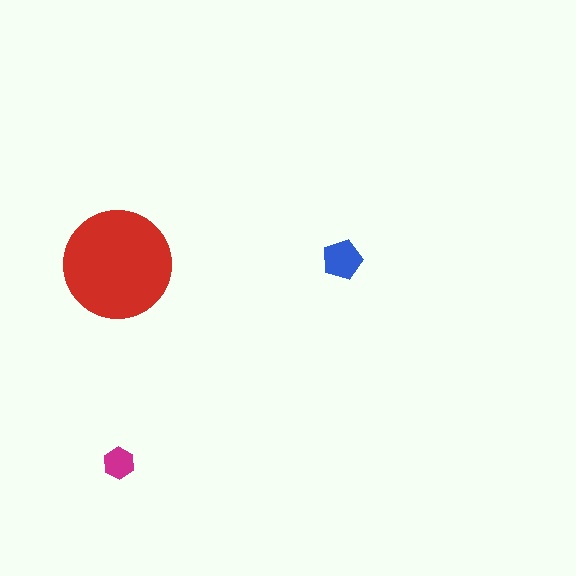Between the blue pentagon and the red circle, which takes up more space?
The red circle.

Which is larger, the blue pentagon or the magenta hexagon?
The blue pentagon.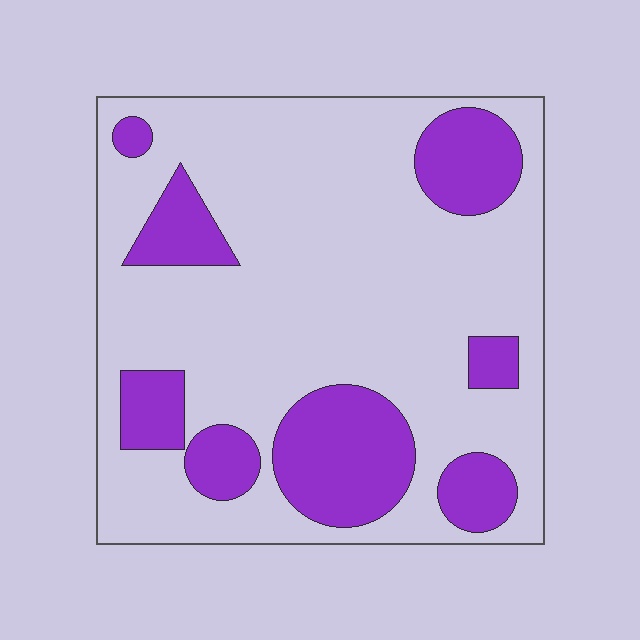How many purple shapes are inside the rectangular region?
8.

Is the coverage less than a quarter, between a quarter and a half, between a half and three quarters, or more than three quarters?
Between a quarter and a half.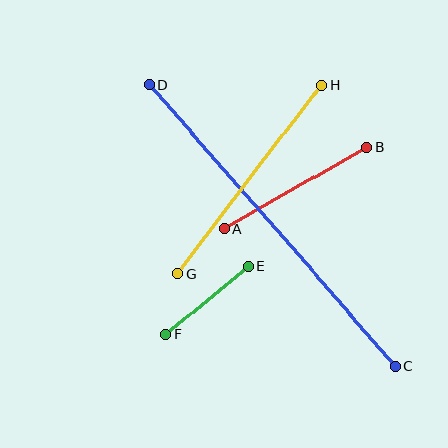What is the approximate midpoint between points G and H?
The midpoint is at approximately (249, 179) pixels.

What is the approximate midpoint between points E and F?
The midpoint is at approximately (207, 300) pixels.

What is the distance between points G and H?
The distance is approximately 237 pixels.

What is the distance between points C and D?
The distance is approximately 374 pixels.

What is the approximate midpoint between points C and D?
The midpoint is at approximately (272, 225) pixels.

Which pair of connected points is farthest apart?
Points C and D are farthest apart.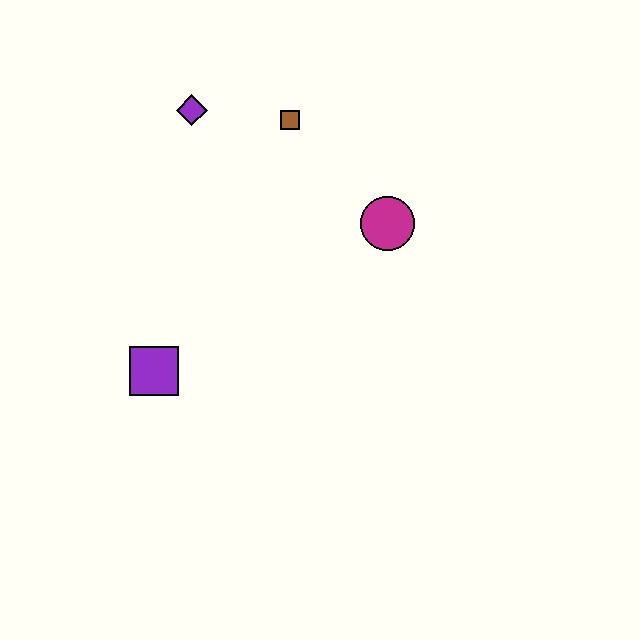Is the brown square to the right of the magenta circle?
No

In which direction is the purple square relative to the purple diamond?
The purple square is below the purple diamond.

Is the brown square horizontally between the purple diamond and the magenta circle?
Yes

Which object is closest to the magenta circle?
The brown square is closest to the magenta circle.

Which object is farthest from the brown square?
The purple square is farthest from the brown square.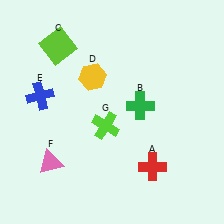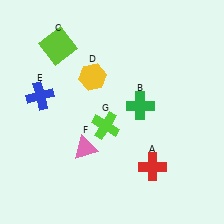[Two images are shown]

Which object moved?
The pink triangle (F) moved right.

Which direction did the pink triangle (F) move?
The pink triangle (F) moved right.